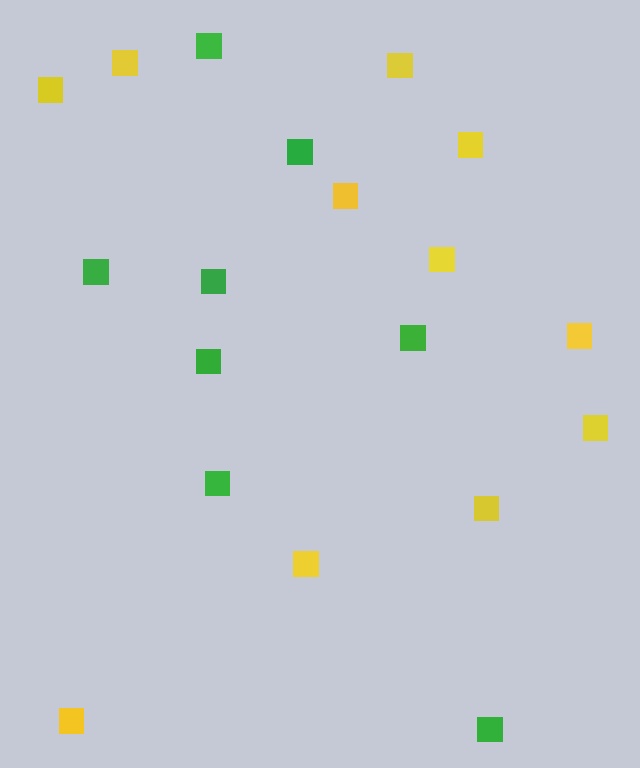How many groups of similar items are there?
There are 2 groups: one group of green squares (8) and one group of yellow squares (11).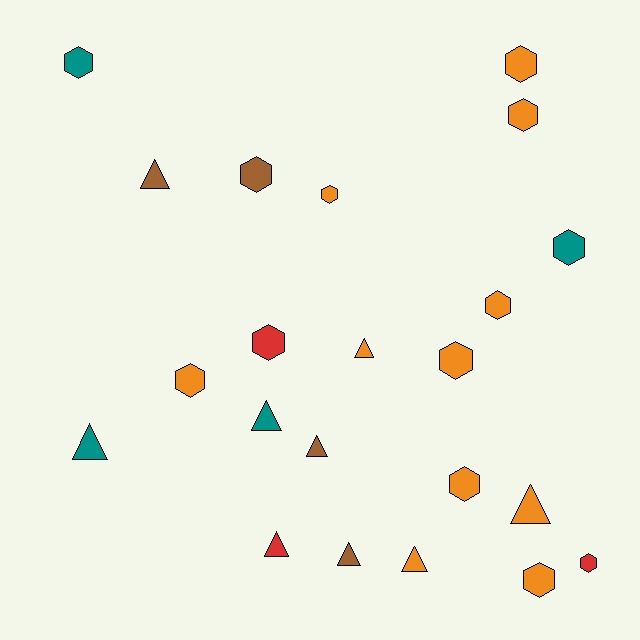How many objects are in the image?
There are 22 objects.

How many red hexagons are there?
There are 2 red hexagons.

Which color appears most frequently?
Orange, with 11 objects.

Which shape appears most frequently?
Hexagon, with 13 objects.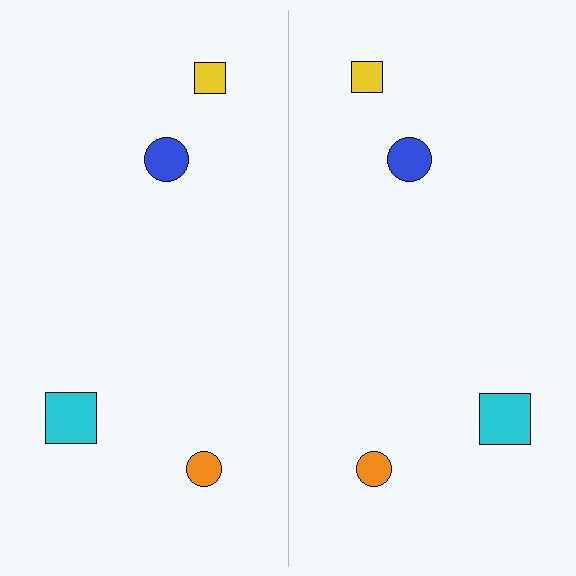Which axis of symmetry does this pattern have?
The pattern has a vertical axis of symmetry running through the center of the image.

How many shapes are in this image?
There are 8 shapes in this image.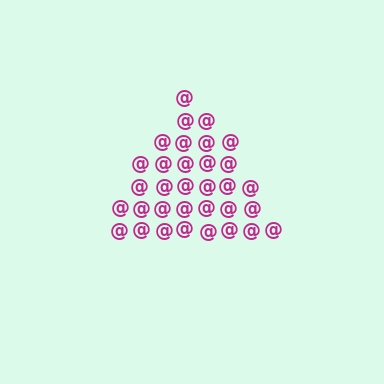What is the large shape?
The large shape is a triangle.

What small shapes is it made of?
It is made of small at signs.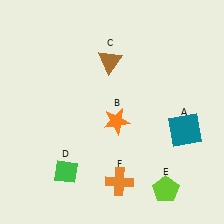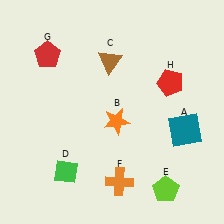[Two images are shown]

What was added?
A red pentagon (G), a red pentagon (H) were added in Image 2.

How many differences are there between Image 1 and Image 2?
There are 2 differences between the two images.